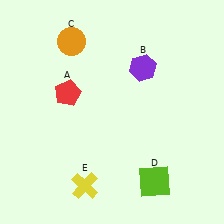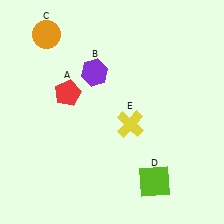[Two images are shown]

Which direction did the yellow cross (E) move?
The yellow cross (E) moved up.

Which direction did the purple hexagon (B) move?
The purple hexagon (B) moved left.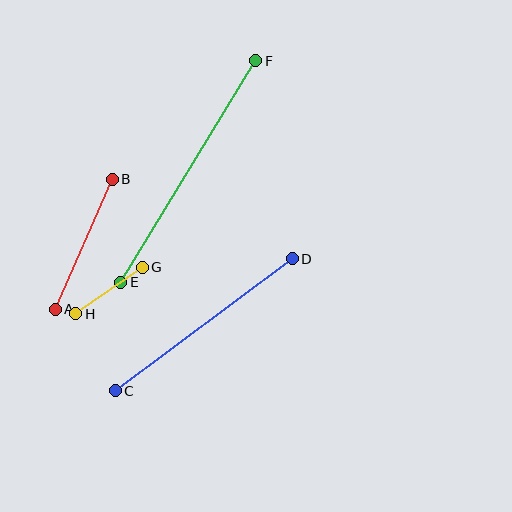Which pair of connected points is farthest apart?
Points E and F are farthest apart.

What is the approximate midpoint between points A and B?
The midpoint is at approximately (84, 244) pixels.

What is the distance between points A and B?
The distance is approximately 142 pixels.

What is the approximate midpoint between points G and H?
The midpoint is at approximately (109, 291) pixels.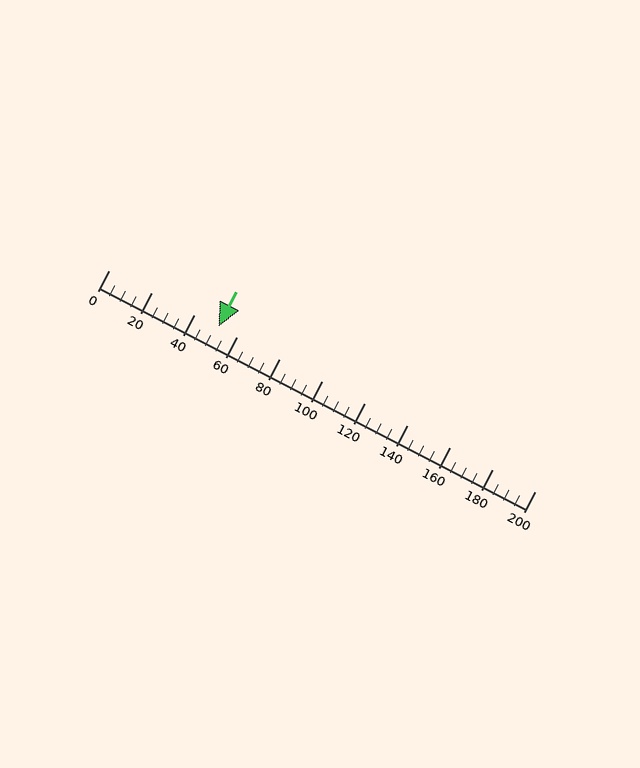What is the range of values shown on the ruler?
The ruler shows values from 0 to 200.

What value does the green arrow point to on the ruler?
The green arrow points to approximately 51.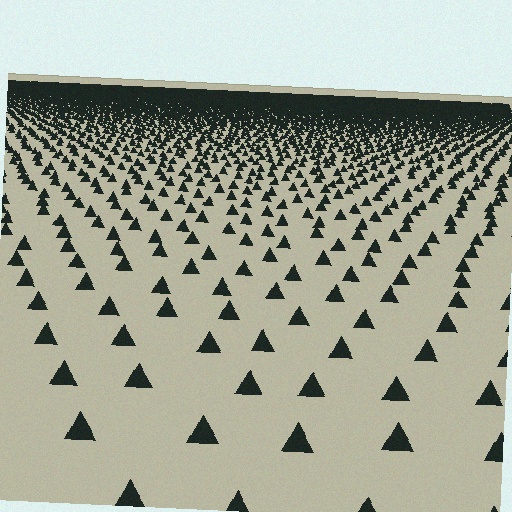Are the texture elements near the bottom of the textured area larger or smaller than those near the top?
Larger. Near the bottom, elements are closer to the viewer and appear at a bigger on-screen size.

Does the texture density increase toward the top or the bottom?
Density increases toward the top.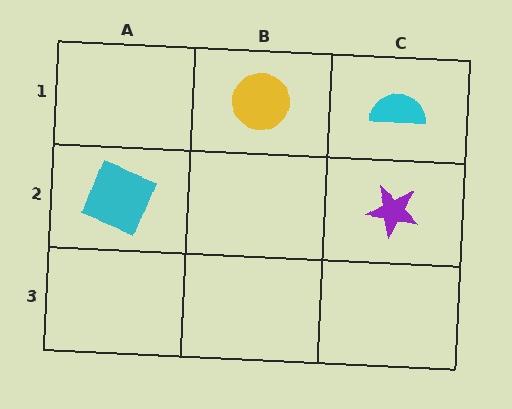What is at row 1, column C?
A cyan semicircle.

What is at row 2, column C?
A purple star.